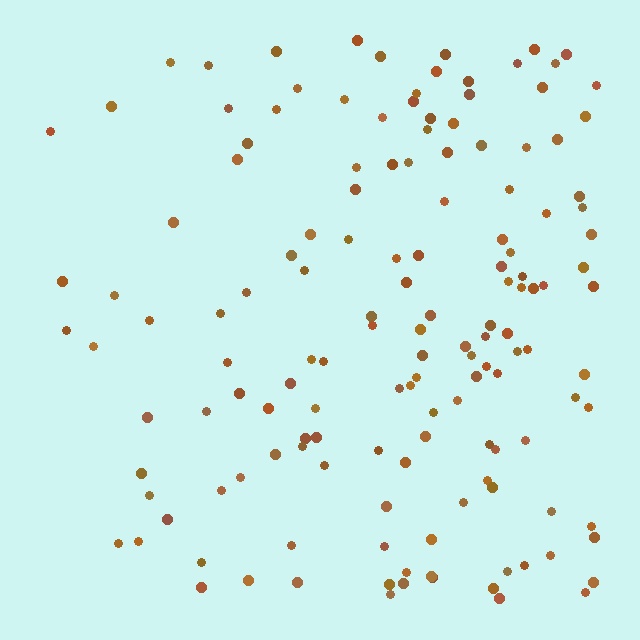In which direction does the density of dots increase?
From left to right, with the right side densest.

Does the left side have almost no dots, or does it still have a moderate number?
Still a moderate number, just noticeably fewer than the right.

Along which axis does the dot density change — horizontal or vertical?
Horizontal.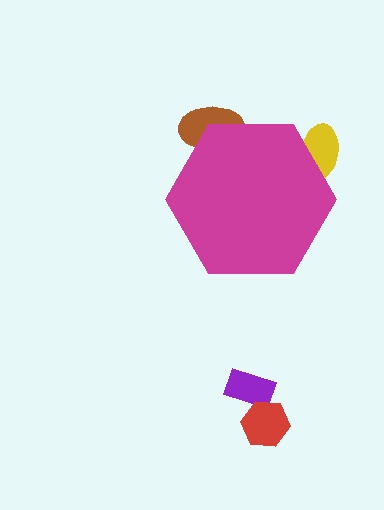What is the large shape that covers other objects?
A magenta hexagon.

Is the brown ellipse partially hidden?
Yes, the brown ellipse is partially hidden behind the magenta hexagon.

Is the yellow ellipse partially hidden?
Yes, the yellow ellipse is partially hidden behind the magenta hexagon.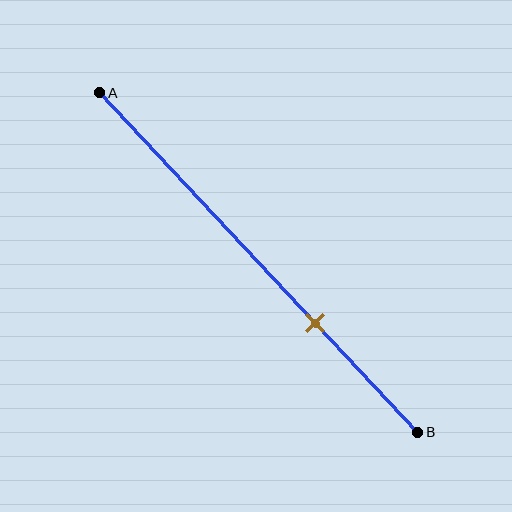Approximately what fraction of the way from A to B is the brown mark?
The brown mark is approximately 70% of the way from A to B.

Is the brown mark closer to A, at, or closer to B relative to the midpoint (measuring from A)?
The brown mark is closer to point B than the midpoint of segment AB.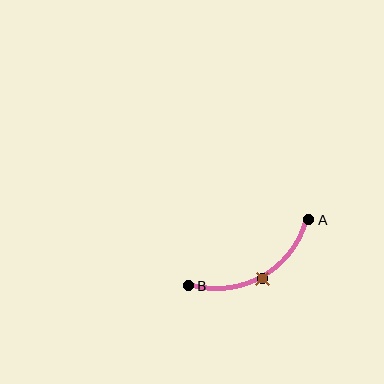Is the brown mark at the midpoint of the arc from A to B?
Yes. The brown mark lies on the arc at equal arc-length from both A and B — it is the arc midpoint.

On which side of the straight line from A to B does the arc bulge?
The arc bulges below the straight line connecting A and B.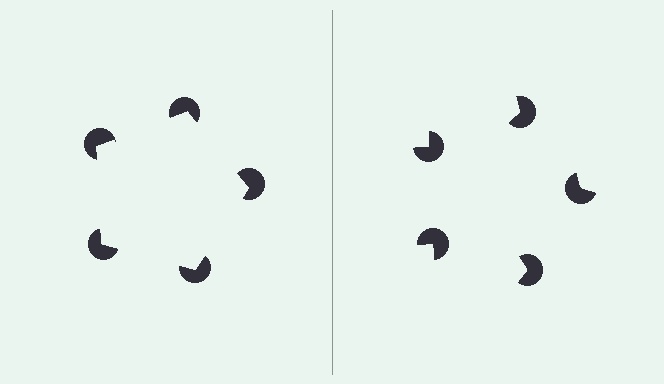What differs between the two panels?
The pac-man discs are positioned identically on both sides; only the wedge orientations differ. On the left they align to a pentagon; on the right they are misaligned.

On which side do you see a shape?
An illusory pentagon appears on the left side. On the right side the wedge cuts are rotated, so no coherent shape forms.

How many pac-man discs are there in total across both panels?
10 — 5 on each side.